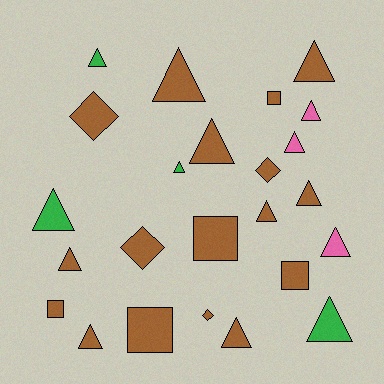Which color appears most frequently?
Brown, with 17 objects.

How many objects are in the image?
There are 24 objects.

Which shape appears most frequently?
Triangle, with 15 objects.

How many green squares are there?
There are no green squares.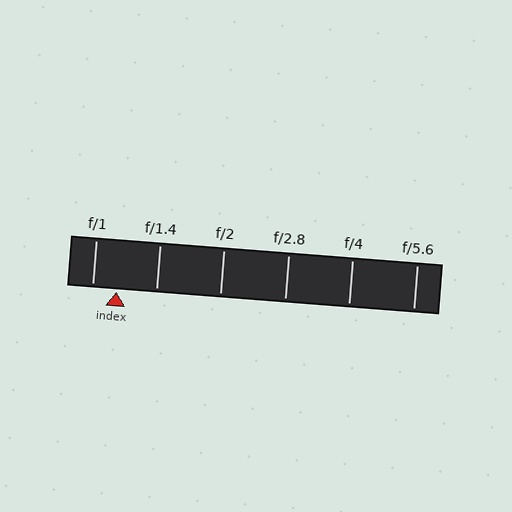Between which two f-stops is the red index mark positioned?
The index mark is between f/1 and f/1.4.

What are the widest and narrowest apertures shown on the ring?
The widest aperture shown is f/1 and the narrowest is f/5.6.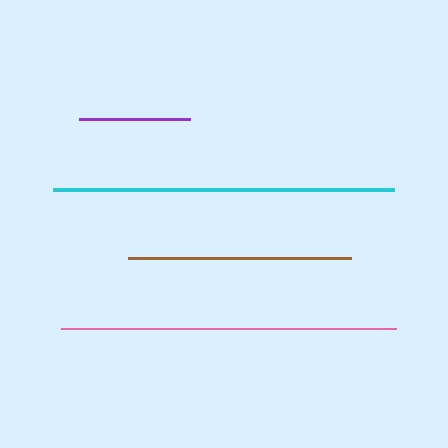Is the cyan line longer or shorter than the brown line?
The cyan line is longer than the brown line.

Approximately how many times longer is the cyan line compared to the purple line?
The cyan line is approximately 3.1 times the length of the purple line.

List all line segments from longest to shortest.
From longest to shortest: cyan, pink, brown, purple.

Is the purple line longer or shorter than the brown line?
The brown line is longer than the purple line.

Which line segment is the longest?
The cyan line is the longest at approximately 341 pixels.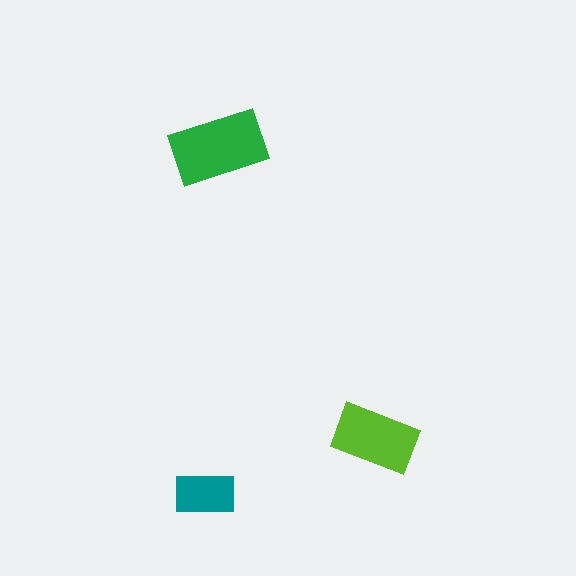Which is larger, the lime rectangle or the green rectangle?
The green one.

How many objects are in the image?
There are 3 objects in the image.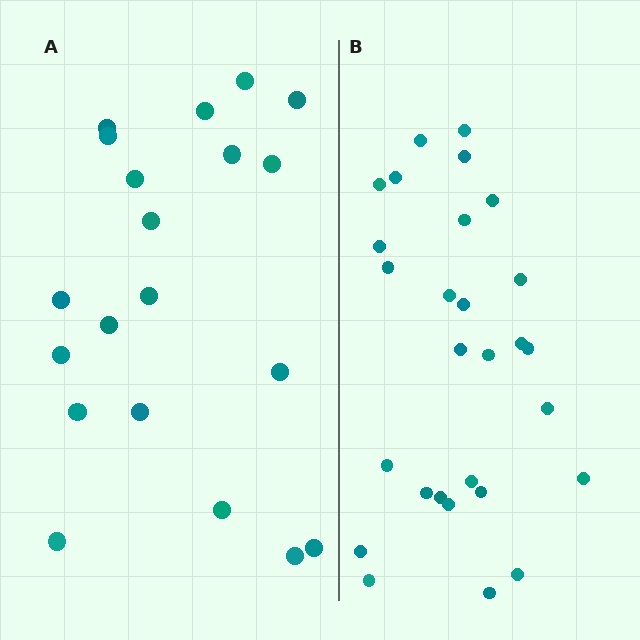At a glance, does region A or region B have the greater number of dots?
Region B (the right region) has more dots.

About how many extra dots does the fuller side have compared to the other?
Region B has roughly 8 or so more dots than region A.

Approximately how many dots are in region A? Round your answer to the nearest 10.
About 20 dots.